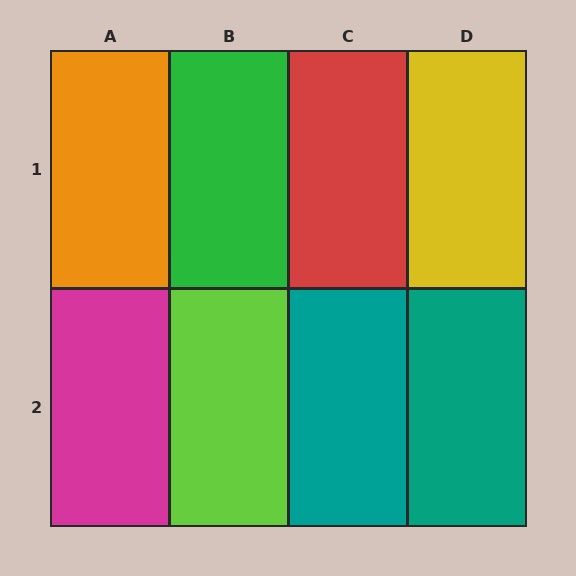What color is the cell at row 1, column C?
Red.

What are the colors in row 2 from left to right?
Magenta, lime, teal, teal.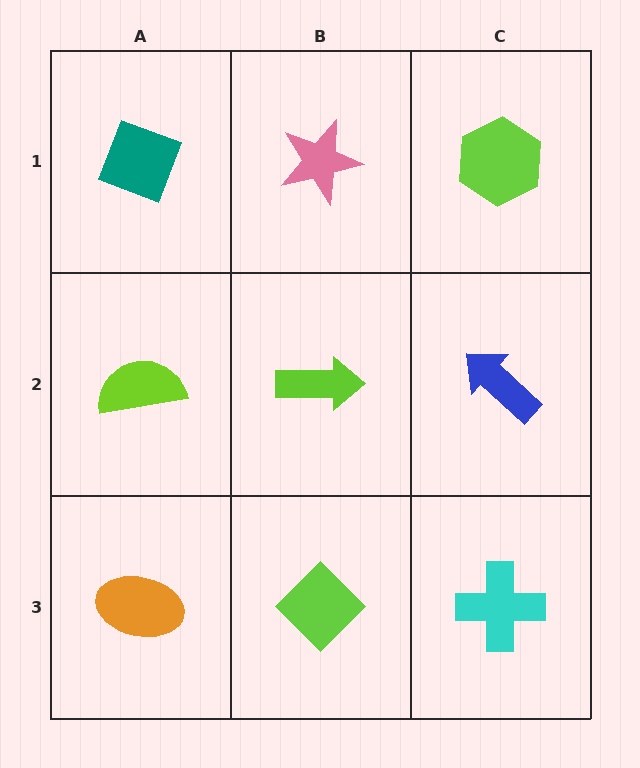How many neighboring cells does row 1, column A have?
2.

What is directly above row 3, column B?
A lime arrow.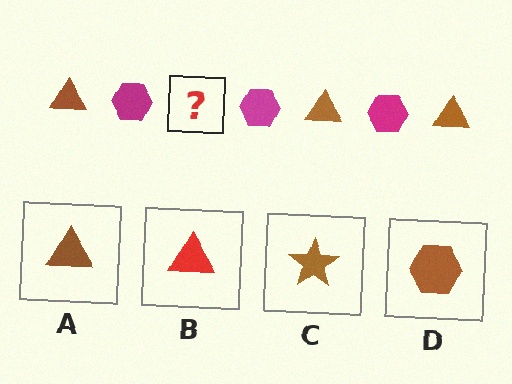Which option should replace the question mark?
Option A.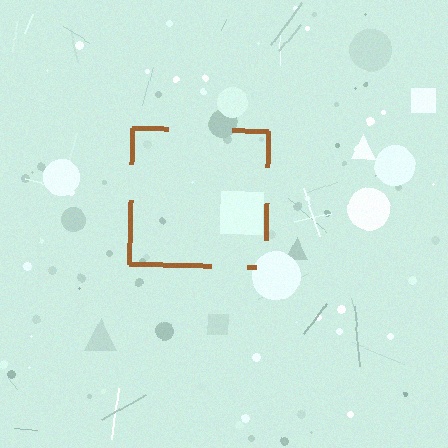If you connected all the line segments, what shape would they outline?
They would outline a square.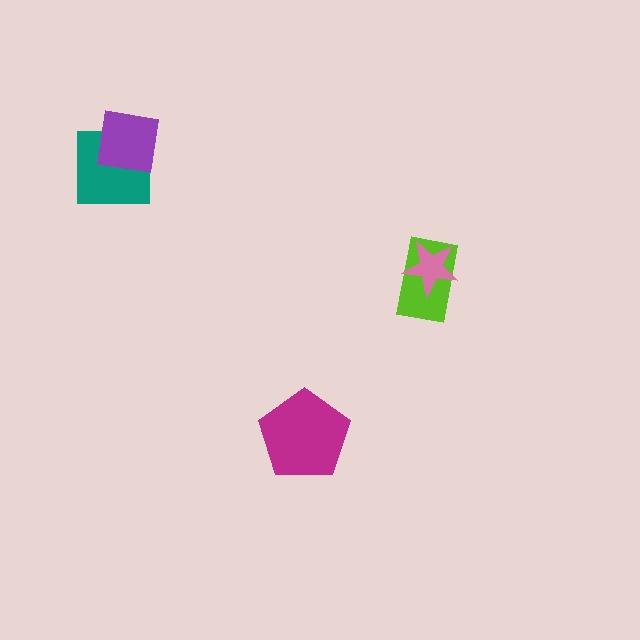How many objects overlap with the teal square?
1 object overlaps with the teal square.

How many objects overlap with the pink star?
1 object overlaps with the pink star.